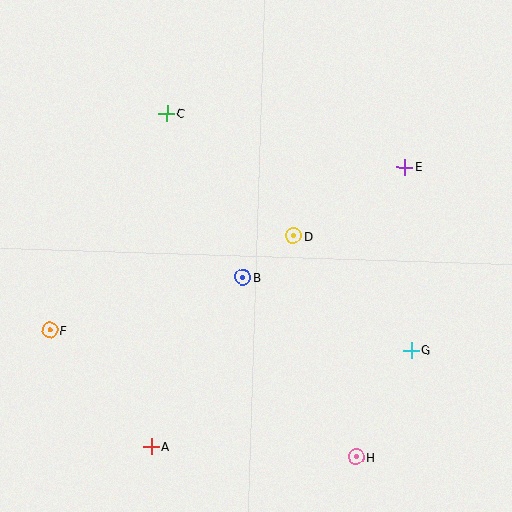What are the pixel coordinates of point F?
Point F is at (50, 330).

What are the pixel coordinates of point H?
Point H is at (356, 457).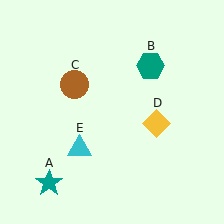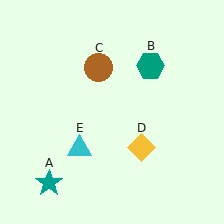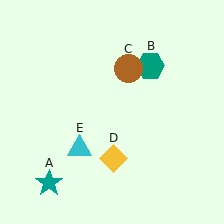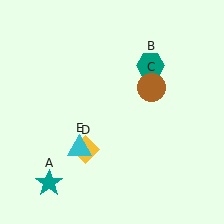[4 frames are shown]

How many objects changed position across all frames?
2 objects changed position: brown circle (object C), yellow diamond (object D).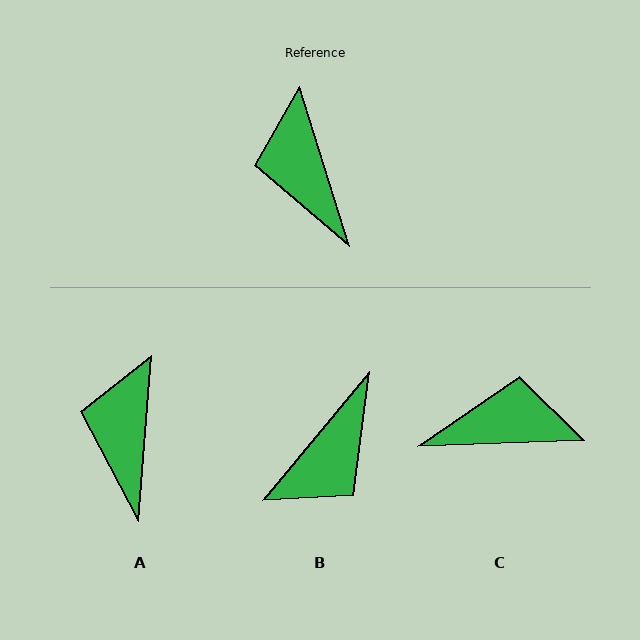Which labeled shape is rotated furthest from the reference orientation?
B, about 123 degrees away.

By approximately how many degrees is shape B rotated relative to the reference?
Approximately 123 degrees counter-clockwise.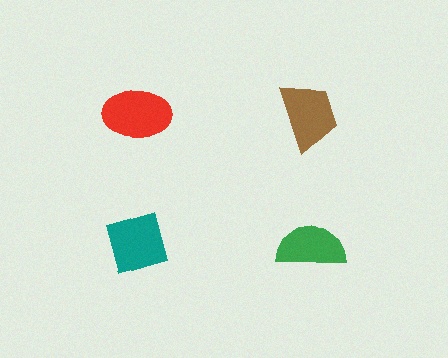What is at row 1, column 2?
A brown trapezoid.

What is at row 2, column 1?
A teal diamond.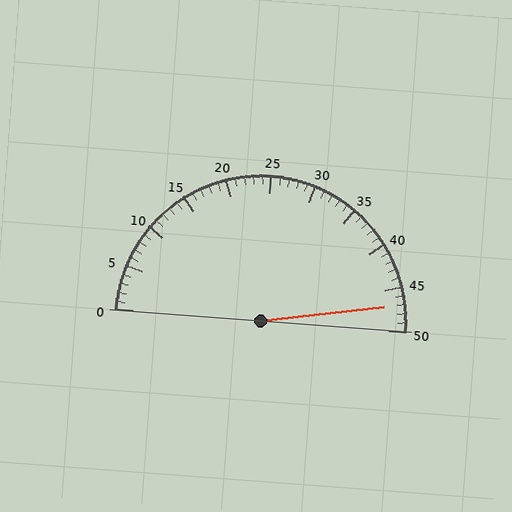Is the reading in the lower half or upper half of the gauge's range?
The reading is in the upper half of the range (0 to 50).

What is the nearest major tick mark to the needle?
The nearest major tick mark is 45.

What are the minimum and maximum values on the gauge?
The gauge ranges from 0 to 50.